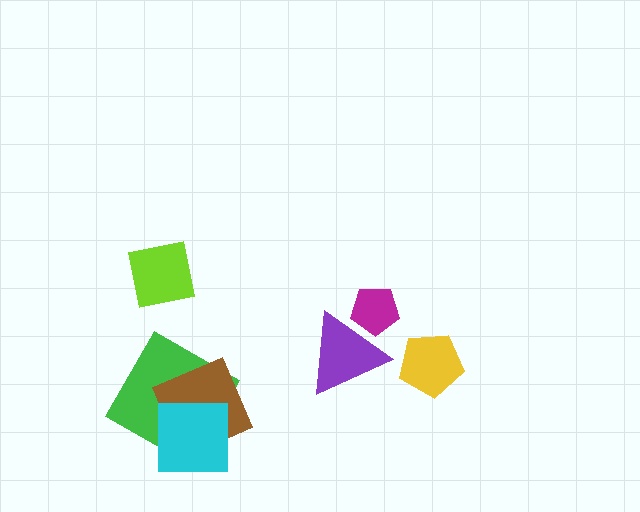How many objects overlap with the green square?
2 objects overlap with the green square.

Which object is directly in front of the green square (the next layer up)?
The brown square is directly in front of the green square.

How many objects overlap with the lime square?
0 objects overlap with the lime square.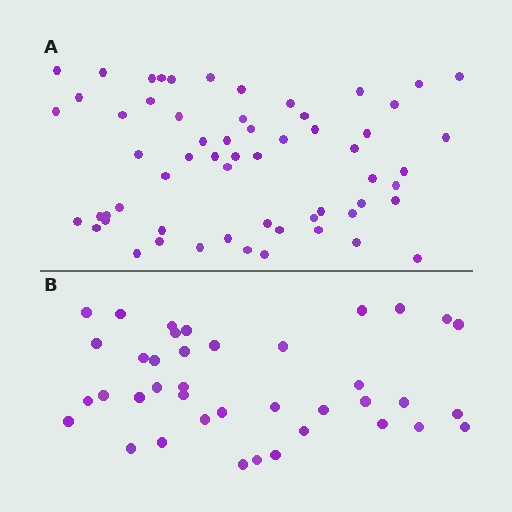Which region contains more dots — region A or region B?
Region A (the top region) has more dots.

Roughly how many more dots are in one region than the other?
Region A has approximately 20 more dots than region B.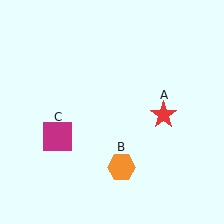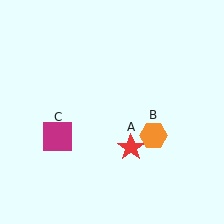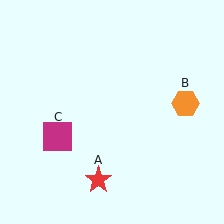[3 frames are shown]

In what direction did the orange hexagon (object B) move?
The orange hexagon (object B) moved up and to the right.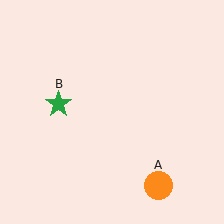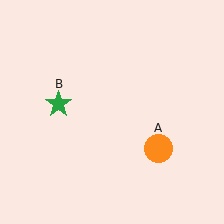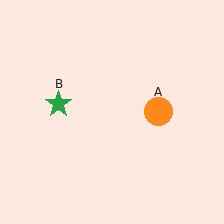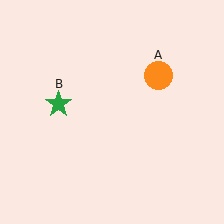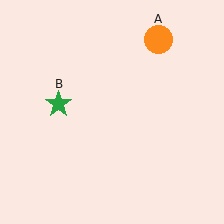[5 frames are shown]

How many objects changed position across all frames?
1 object changed position: orange circle (object A).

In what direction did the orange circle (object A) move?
The orange circle (object A) moved up.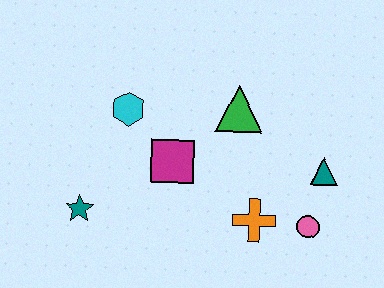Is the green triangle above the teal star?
Yes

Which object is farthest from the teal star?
The teal triangle is farthest from the teal star.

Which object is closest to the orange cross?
The pink circle is closest to the orange cross.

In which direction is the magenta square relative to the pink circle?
The magenta square is to the left of the pink circle.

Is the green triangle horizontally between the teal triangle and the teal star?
Yes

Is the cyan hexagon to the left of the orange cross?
Yes